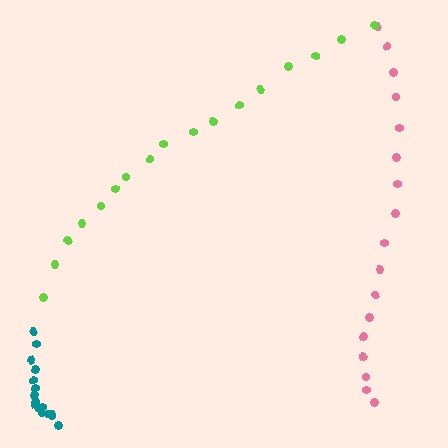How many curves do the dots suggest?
There are 3 distinct paths.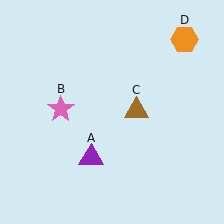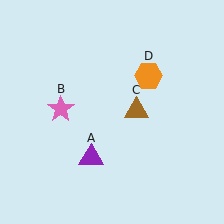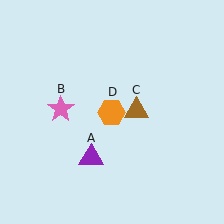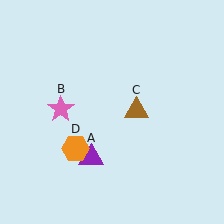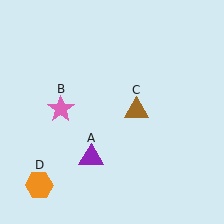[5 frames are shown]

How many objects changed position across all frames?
1 object changed position: orange hexagon (object D).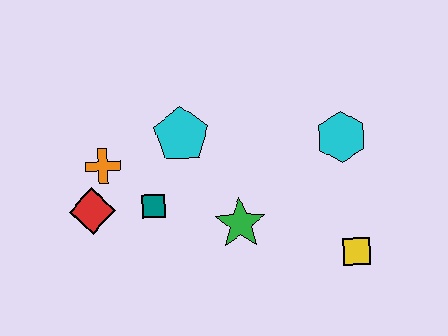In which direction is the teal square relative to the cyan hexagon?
The teal square is to the left of the cyan hexagon.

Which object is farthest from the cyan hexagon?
The red diamond is farthest from the cyan hexagon.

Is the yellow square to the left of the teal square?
No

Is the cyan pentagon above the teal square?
Yes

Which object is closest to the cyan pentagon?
The teal square is closest to the cyan pentagon.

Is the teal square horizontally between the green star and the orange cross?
Yes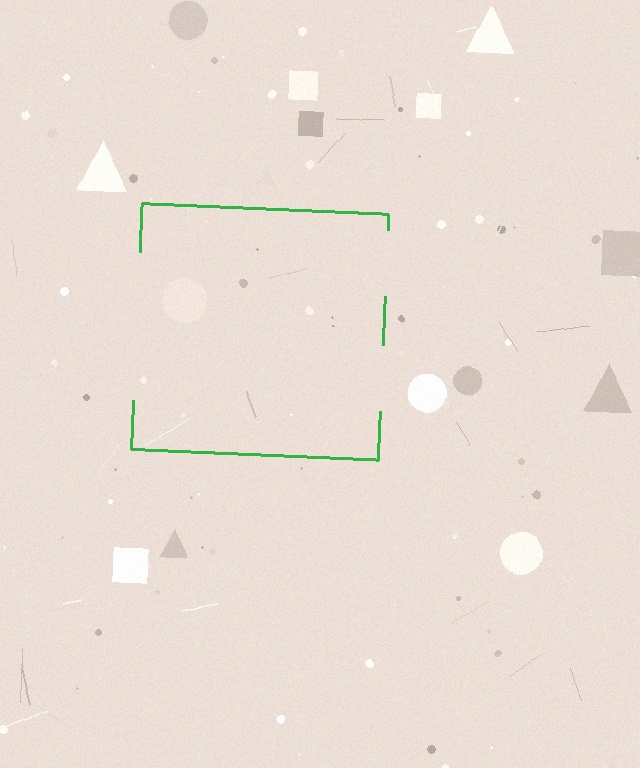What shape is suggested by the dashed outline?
The dashed outline suggests a square.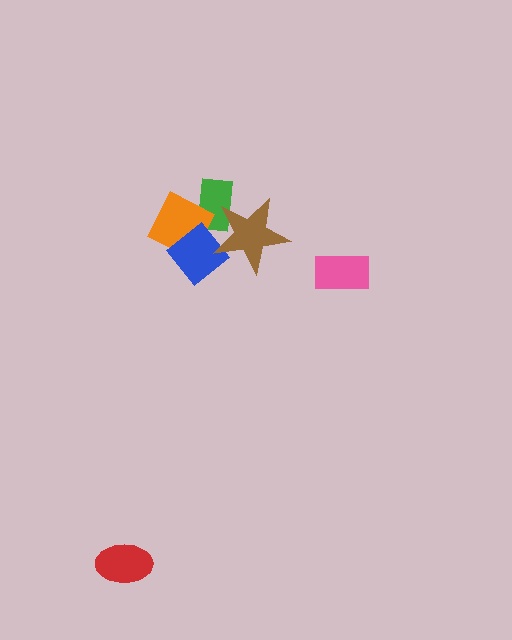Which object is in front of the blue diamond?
The brown star is in front of the blue diamond.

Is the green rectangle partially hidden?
Yes, it is partially covered by another shape.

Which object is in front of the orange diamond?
The blue diamond is in front of the orange diamond.